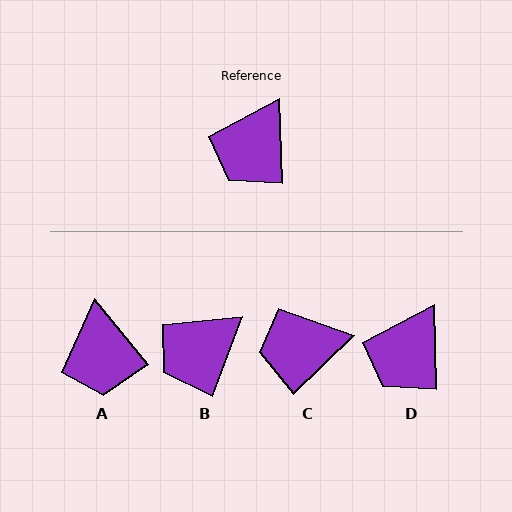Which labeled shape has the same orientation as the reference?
D.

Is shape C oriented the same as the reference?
No, it is off by about 48 degrees.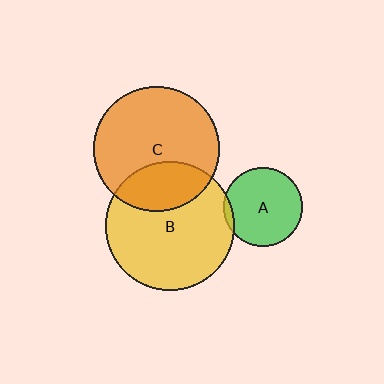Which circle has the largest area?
Circle B (yellow).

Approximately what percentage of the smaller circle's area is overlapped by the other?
Approximately 5%.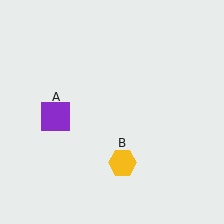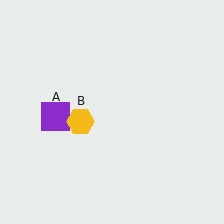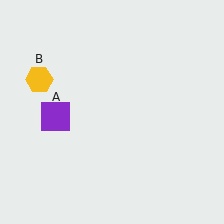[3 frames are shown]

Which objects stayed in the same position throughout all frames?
Purple square (object A) remained stationary.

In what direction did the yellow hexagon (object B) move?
The yellow hexagon (object B) moved up and to the left.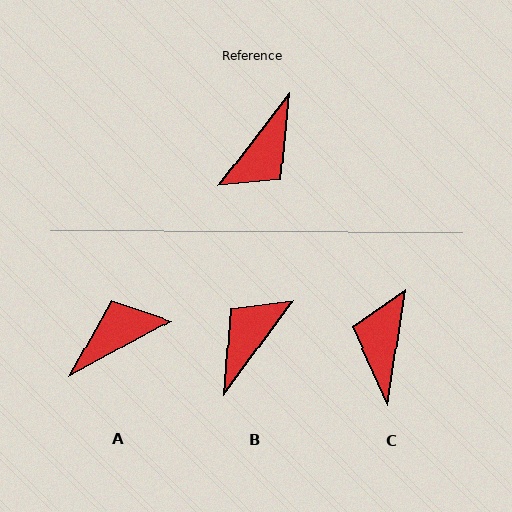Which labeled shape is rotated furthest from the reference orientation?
B, about 179 degrees away.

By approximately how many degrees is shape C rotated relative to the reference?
Approximately 151 degrees clockwise.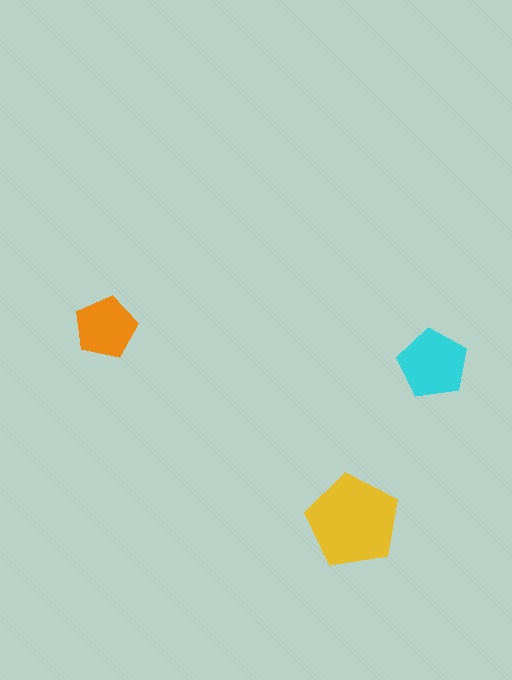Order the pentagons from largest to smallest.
the yellow one, the cyan one, the orange one.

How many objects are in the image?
There are 3 objects in the image.